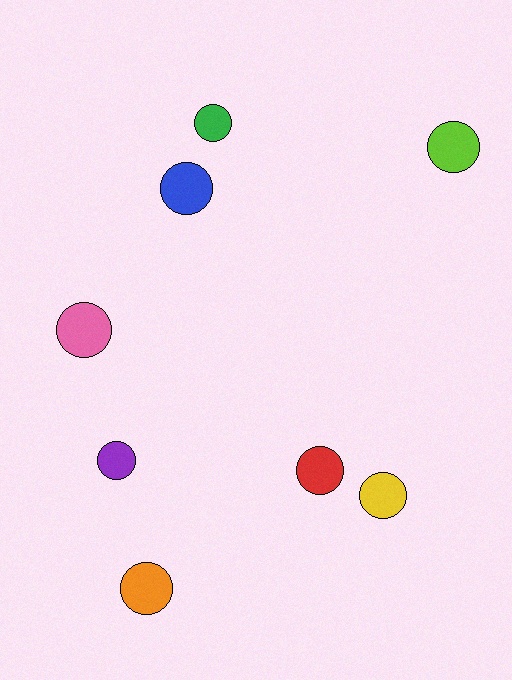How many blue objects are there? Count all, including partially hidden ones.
There is 1 blue object.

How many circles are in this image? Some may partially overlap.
There are 8 circles.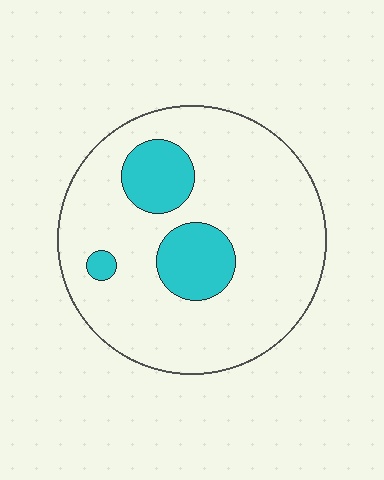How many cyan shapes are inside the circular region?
3.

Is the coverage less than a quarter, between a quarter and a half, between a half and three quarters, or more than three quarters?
Less than a quarter.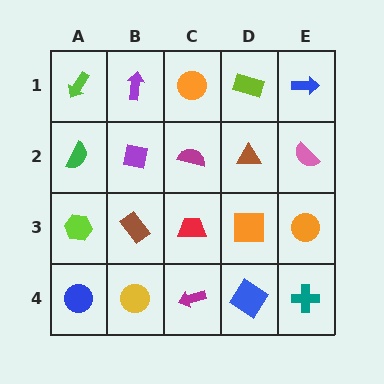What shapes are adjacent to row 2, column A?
A lime arrow (row 1, column A), a lime hexagon (row 3, column A), a purple square (row 2, column B).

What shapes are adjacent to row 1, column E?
A pink semicircle (row 2, column E), a lime rectangle (row 1, column D).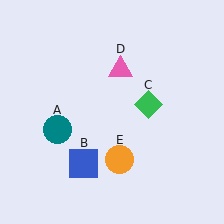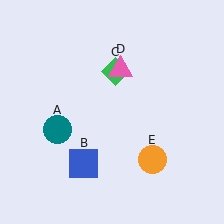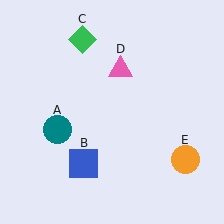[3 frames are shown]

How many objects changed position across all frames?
2 objects changed position: green diamond (object C), orange circle (object E).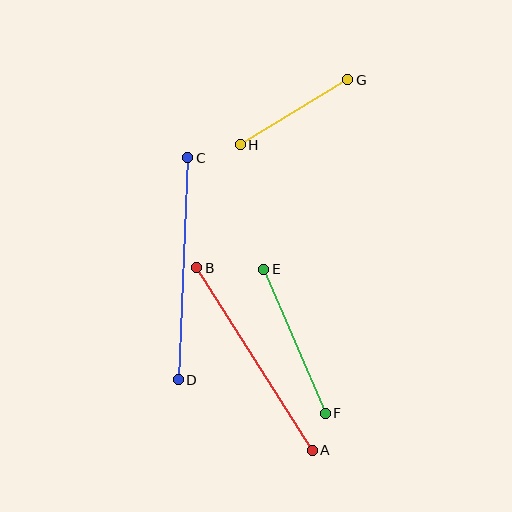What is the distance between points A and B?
The distance is approximately 216 pixels.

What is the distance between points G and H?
The distance is approximately 125 pixels.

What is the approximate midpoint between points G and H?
The midpoint is at approximately (294, 112) pixels.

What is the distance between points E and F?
The distance is approximately 156 pixels.